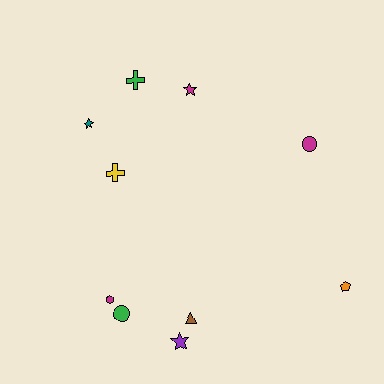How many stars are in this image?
There are 3 stars.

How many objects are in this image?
There are 10 objects.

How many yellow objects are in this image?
There is 1 yellow object.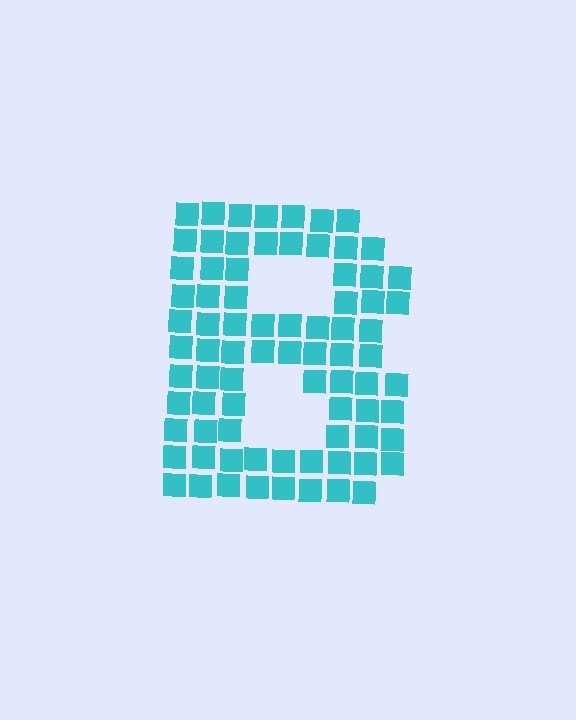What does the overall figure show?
The overall figure shows the letter B.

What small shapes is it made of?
It is made of small squares.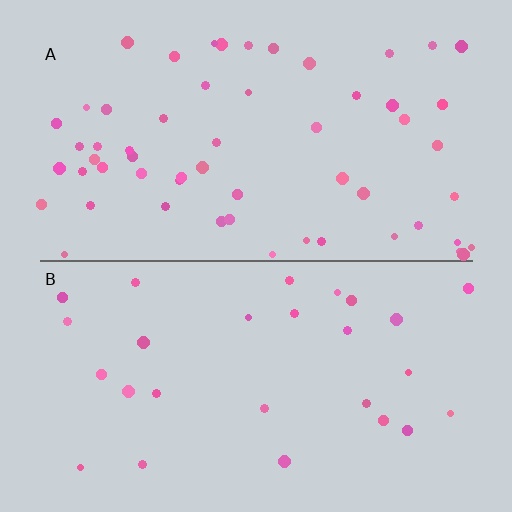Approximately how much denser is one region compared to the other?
Approximately 2.2× — region A over region B.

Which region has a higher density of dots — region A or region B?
A (the top).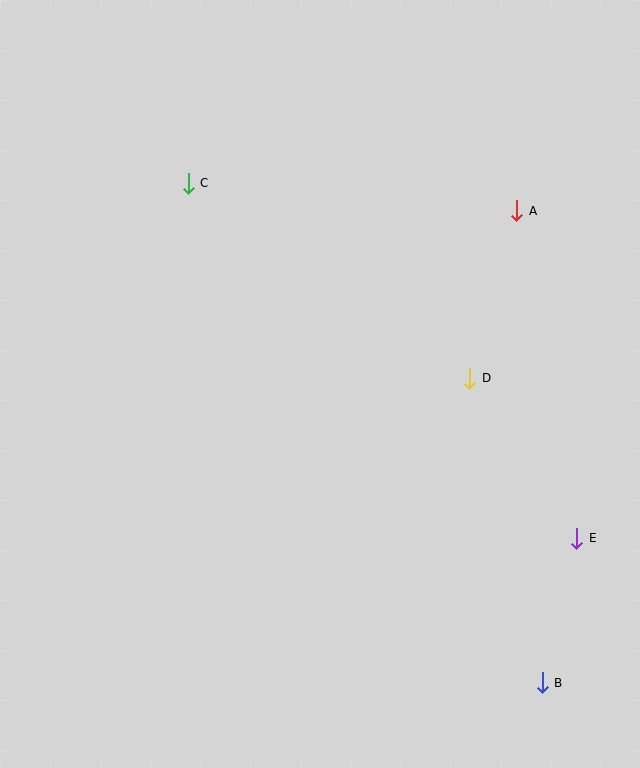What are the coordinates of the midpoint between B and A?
The midpoint between B and A is at (530, 447).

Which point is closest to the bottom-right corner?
Point B is closest to the bottom-right corner.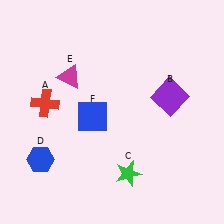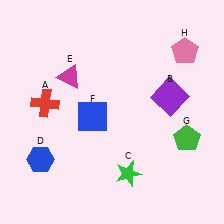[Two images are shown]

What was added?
A green pentagon (G), a pink pentagon (H) were added in Image 2.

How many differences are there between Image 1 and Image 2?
There are 2 differences between the two images.